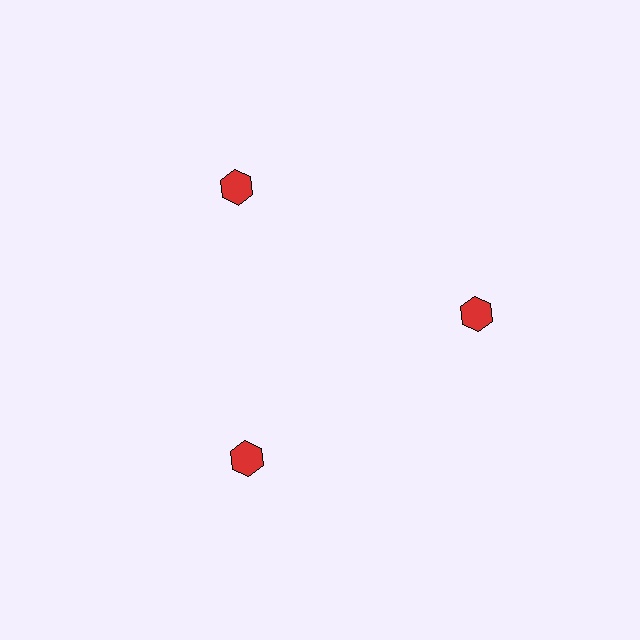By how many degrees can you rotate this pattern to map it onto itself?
The pattern maps onto itself every 120 degrees of rotation.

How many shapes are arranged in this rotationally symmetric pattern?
There are 3 shapes, arranged in 3 groups of 1.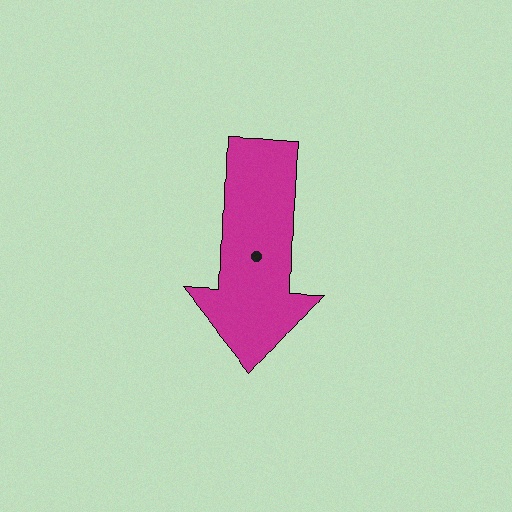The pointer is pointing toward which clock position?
Roughly 6 o'clock.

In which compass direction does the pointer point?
South.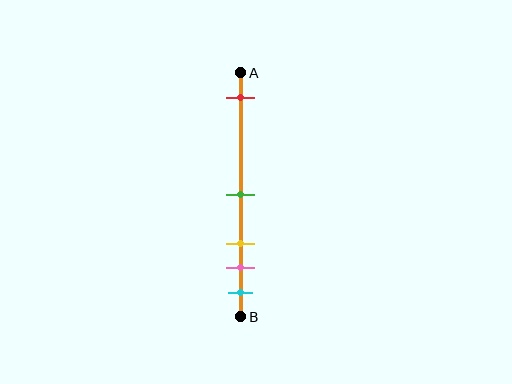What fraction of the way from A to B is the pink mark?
The pink mark is approximately 80% (0.8) of the way from A to B.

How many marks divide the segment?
There are 5 marks dividing the segment.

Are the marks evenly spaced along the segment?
No, the marks are not evenly spaced.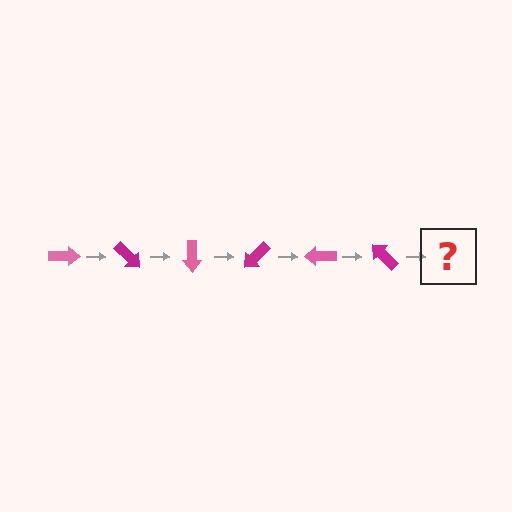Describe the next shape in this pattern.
It should be a pink arrow, rotated 270 degrees from the start.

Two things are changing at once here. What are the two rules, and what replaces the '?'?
The two rules are that it rotates 45 degrees each step and the color cycles through pink and magenta. The '?' should be a pink arrow, rotated 270 degrees from the start.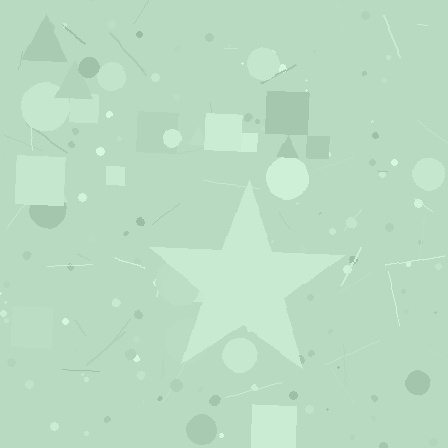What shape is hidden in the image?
A star is hidden in the image.